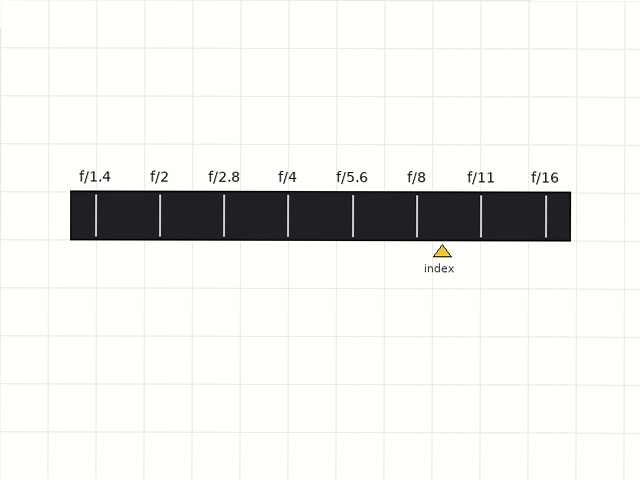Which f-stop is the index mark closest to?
The index mark is closest to f/8.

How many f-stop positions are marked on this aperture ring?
There are 8 f-stop positions marked.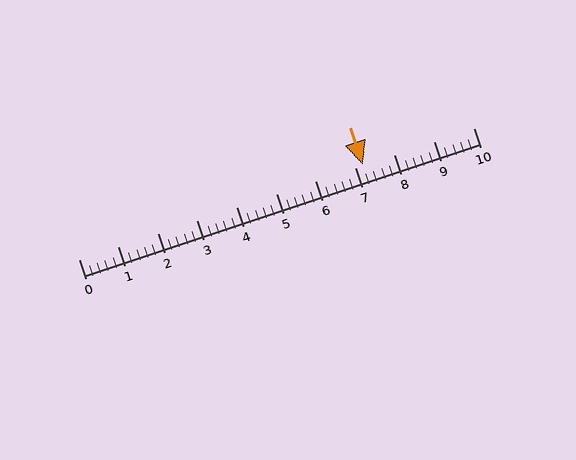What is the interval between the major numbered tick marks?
The major tick marks are spaced 1 units apart.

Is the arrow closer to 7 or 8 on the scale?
The arrow is closer to 7.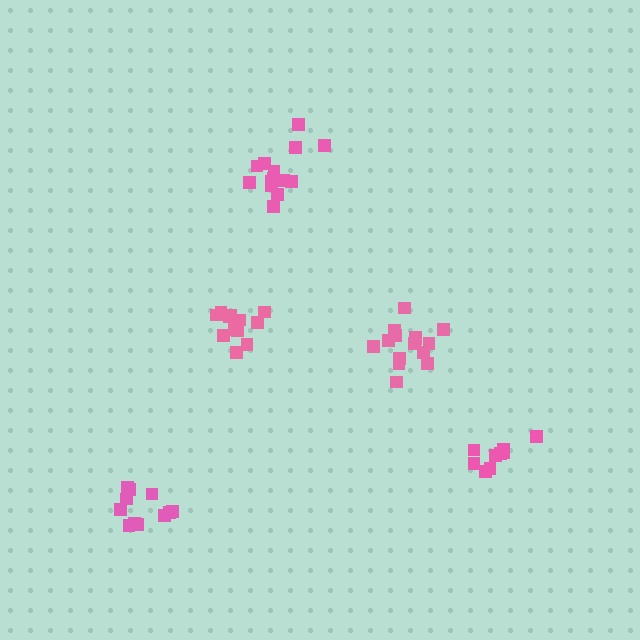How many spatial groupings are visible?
There are 5 spatial groupings.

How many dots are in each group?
Group 1: 15 dots, Group 2: 14 dots, Group 3: 11 dots, Group 4: 13 dots, Group 5: 9 dots (62 total).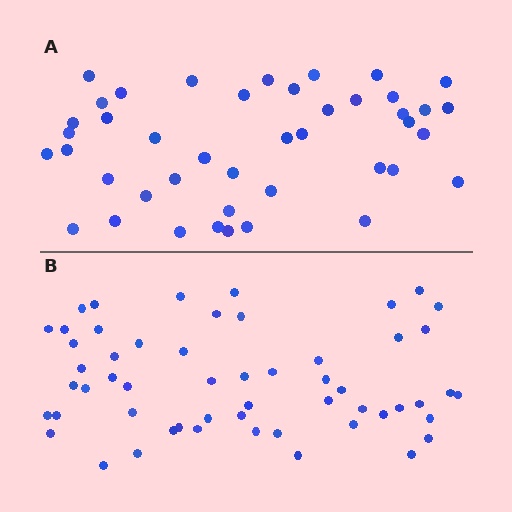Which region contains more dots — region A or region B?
Region B (the bottom region) has more dots.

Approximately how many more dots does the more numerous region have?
Region B has roughly 12 or so more dots than region A.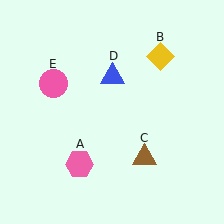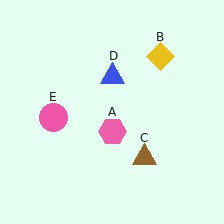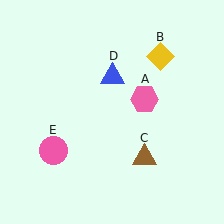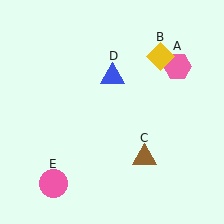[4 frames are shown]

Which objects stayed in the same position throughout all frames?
Yellow diamond (object B) and brown triangle (object C) and blue triangle (object D) remained stationary.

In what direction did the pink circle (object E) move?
The pink circle (object E) moved down.